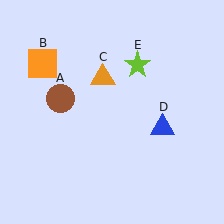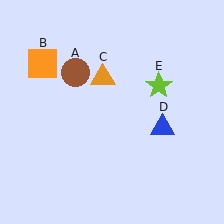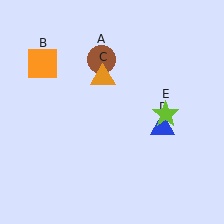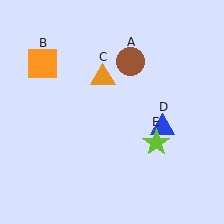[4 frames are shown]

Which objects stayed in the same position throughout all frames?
Orange square (object B) and orange triangle (object C) and blue triangle (object D) remained stationary.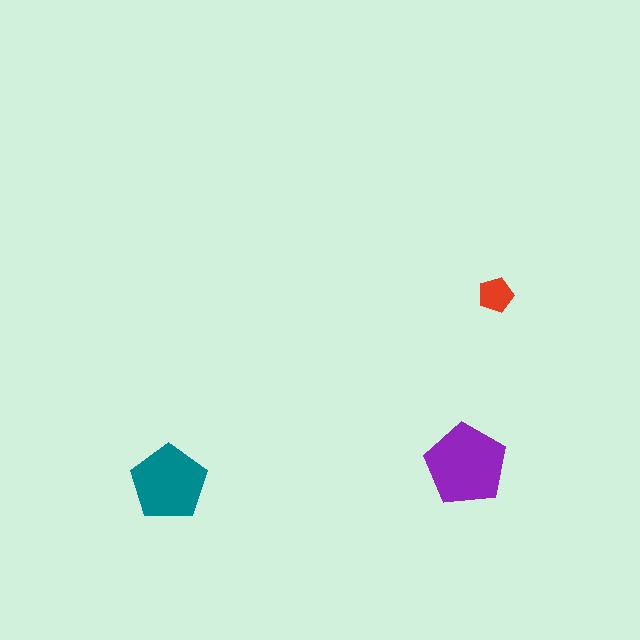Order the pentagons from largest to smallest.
the purple one, the teal one, the red one.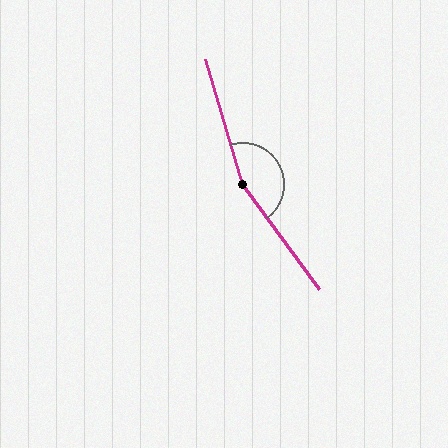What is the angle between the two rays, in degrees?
Approximately 161 degrees.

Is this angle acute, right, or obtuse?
It is obtuse.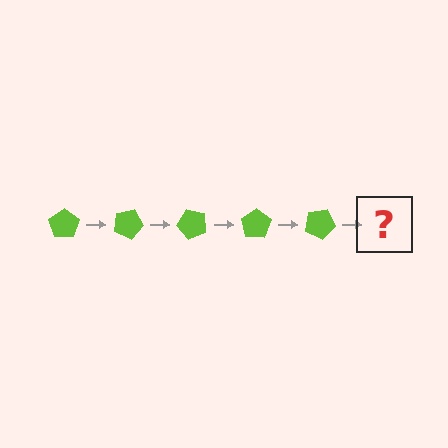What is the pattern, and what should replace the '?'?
The pattern is that the pentagon rotates 25 degrees each step. The '?' should be a lime pentagon rotated 125 degrees.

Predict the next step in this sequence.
The next step is a lime pentagon rotated 125 degrees.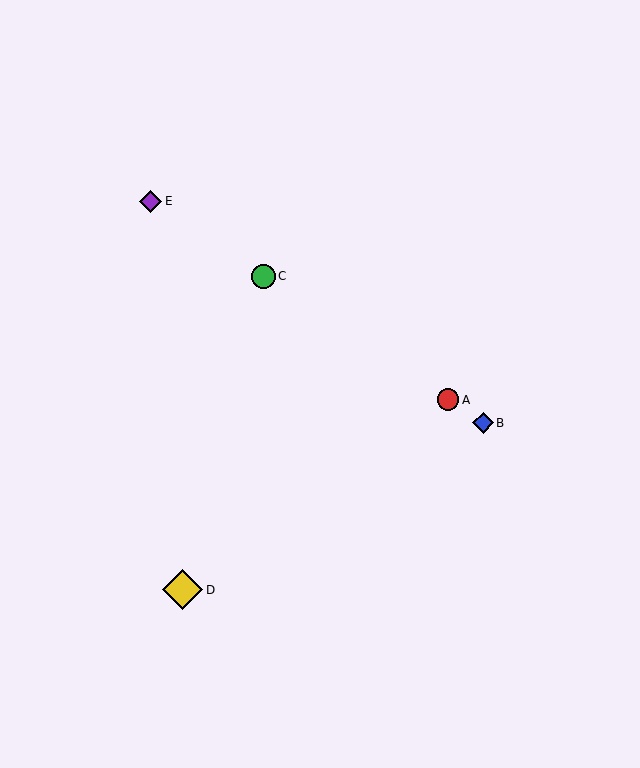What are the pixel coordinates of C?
Object C is at (263, 276).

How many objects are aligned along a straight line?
4 objects (A, B, C, E) are aligned along a straight line.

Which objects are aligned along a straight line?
Objects A, B, C, E are aligned along a straight line.